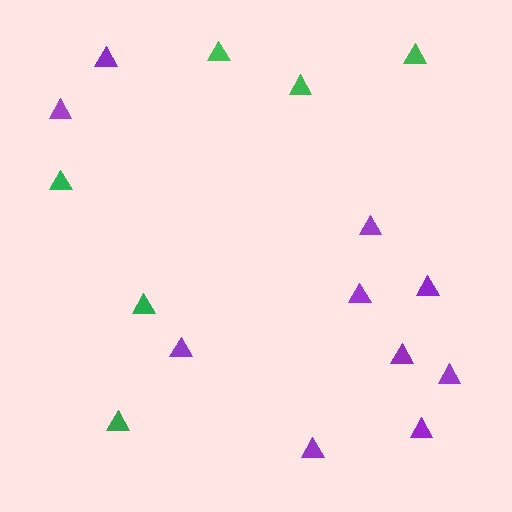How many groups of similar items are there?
There are 2 groups: one group of green triangles (6) and one group of purple triangles (10).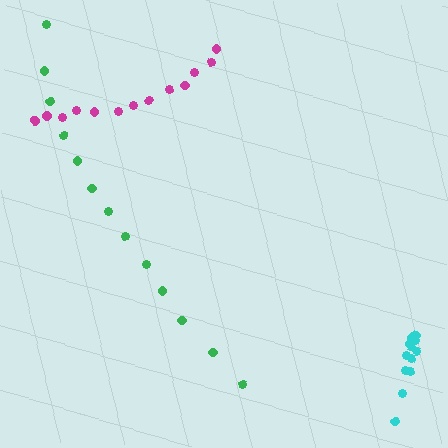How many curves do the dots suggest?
There are 3 distinct paths.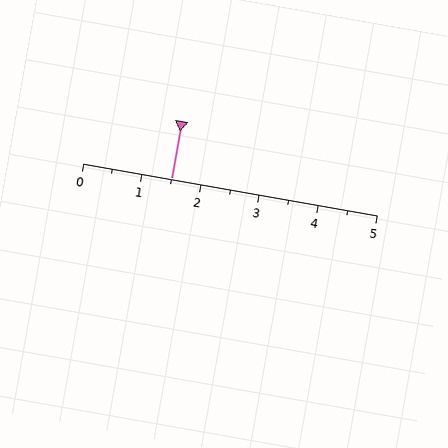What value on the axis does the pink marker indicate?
The marker indicates approximately 1.5.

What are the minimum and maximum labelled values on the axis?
The axis runs from 0 to 5.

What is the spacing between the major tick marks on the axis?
The major ticks are spaced 1 apart.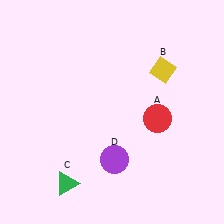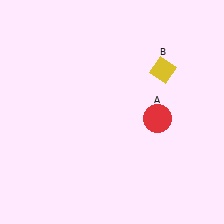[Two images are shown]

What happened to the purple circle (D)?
The purple circle (D) was removed in Image 2. It was in the bottom-right area of Image 1.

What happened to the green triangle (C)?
The green triangle (C) was removed in Image 2. It was in the bottom-left area of Image 1.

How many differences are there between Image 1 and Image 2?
There are 2 differences between the two images.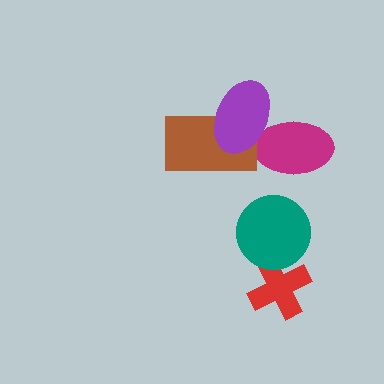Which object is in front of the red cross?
The teal circle is in front of the red cross.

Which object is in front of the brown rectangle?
The purple ellipse is in front of the brown rectangle.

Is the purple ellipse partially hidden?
No, no other shape covers it.